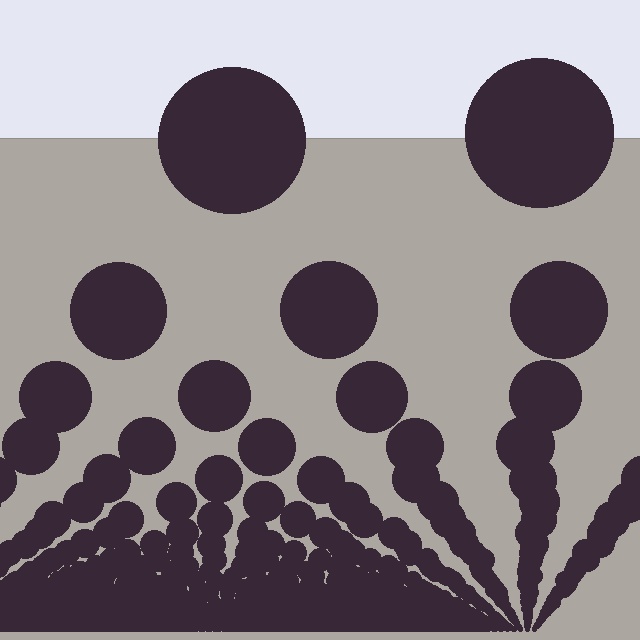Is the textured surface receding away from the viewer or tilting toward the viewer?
The surface appears to tilt toward the viewer. Texture elements get larger and sparser toward the top.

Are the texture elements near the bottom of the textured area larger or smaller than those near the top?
Smaller. The gradient is inverted — elements near the bottom are smaller and denser.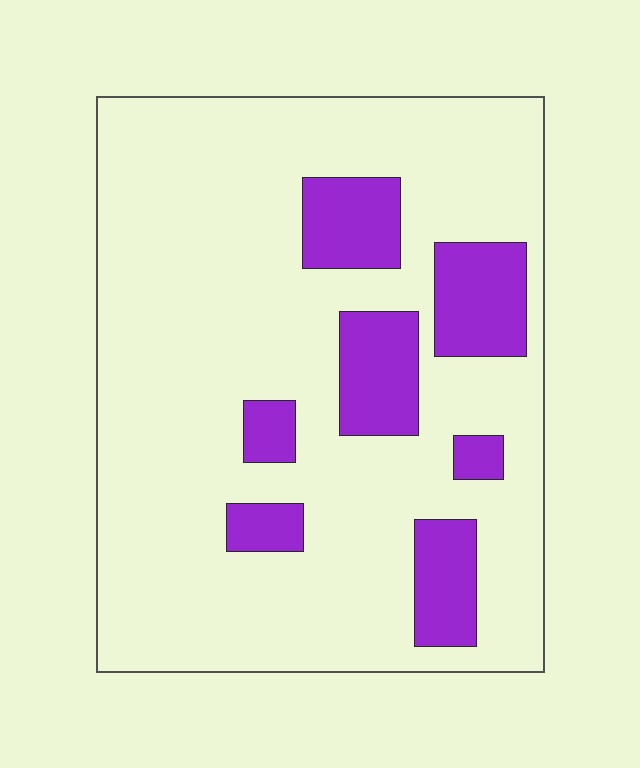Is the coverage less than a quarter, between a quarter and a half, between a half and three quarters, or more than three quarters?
Less than a quarter.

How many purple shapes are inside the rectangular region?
7.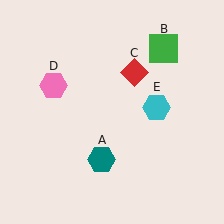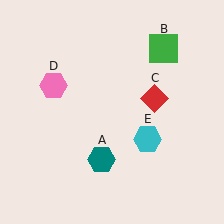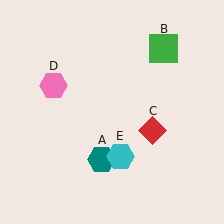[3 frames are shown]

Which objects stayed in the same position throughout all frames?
Teal hexagon (object A) and green square (object B) and pink hexagon (object D) remained stationary.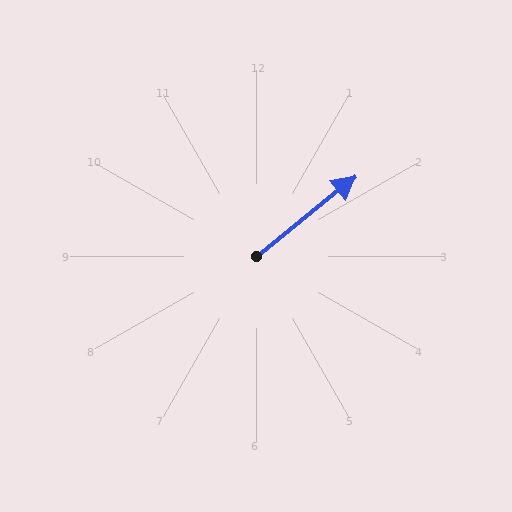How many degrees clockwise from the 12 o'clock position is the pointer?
Approximately 51 degrees.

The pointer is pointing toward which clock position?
Roughly 2 o'clock.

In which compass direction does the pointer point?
Northeast.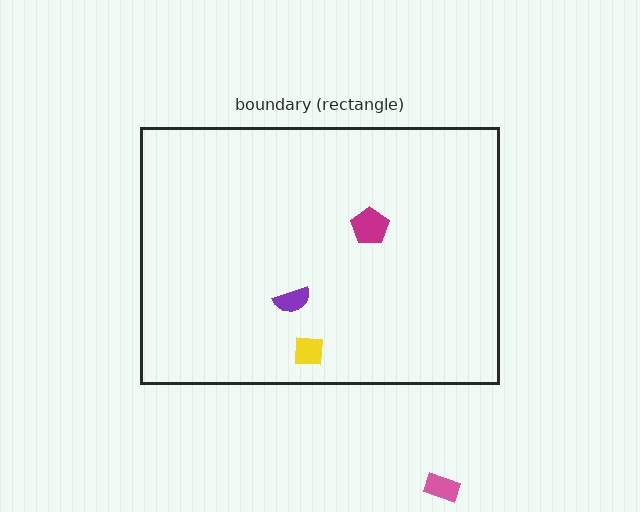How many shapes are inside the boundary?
3 inside, 1 outside.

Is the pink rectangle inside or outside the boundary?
Outside.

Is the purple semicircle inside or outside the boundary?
Inside.